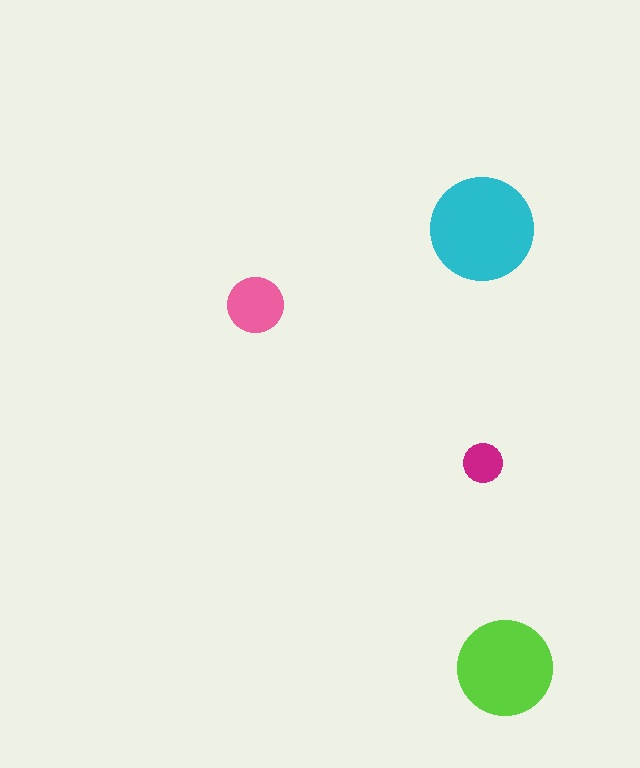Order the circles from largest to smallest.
the cyan one, the lime one, the pink one, the magenta one.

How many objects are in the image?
There are 4 objects in the image.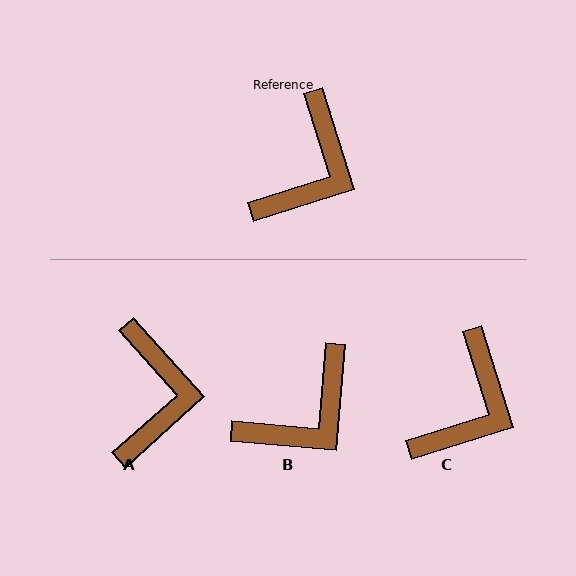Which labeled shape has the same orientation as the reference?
C.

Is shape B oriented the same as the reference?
No, it is off by about 23 degrees.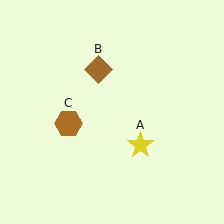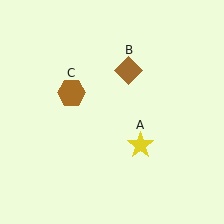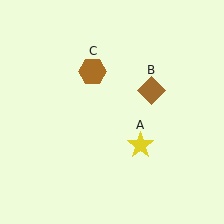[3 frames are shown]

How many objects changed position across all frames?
2 objects changed position: brown diamond (object B), brown hexagon (object C).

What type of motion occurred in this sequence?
The brown diamond (object B), brown hexagon (object C) rotated clockwise around the center of the scene.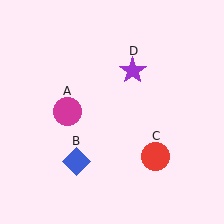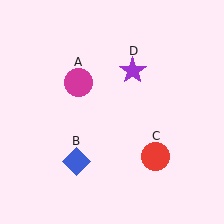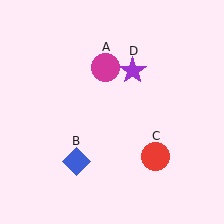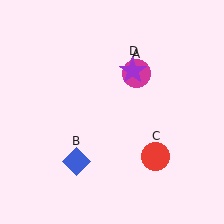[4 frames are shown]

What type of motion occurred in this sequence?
The magenta circle (object A) rotated clockwise around the center of the scene.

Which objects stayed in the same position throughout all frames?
Blue diamond (object B) and red circle (object C) and purple star (object D) remained stationary.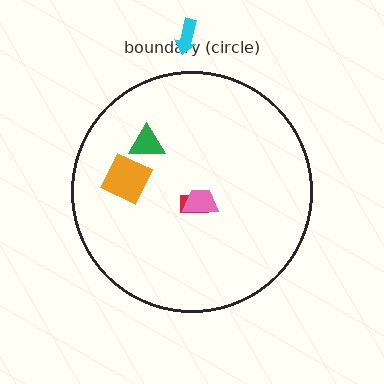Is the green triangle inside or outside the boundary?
Inside.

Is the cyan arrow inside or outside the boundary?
Outside.